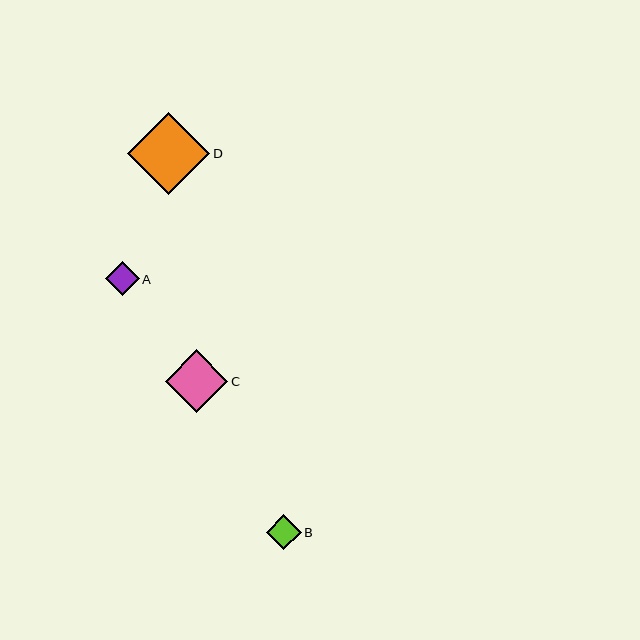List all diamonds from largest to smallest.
From largest to smallest: D, C, B, A.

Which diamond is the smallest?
Diamond A is the smallest with a size of approximately 34 pixels.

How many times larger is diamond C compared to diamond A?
Diamond C is approximately 1.8 times the size of diamond A.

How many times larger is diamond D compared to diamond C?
Diamond D is approximately 1.3 times the size of diamond C.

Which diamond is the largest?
Diamond D is the largest with a size of approximately 82 pixels.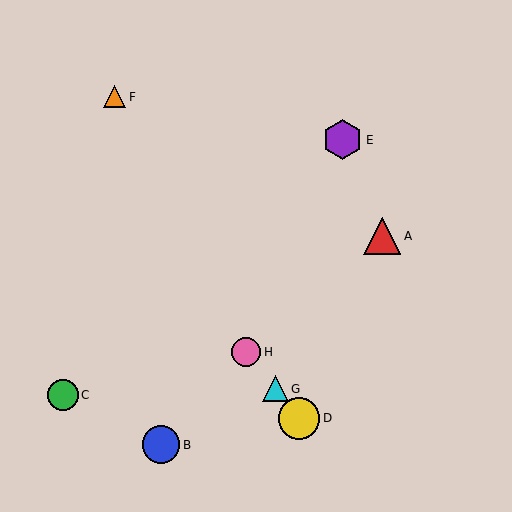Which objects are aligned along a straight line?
Objects D, G, H are aligned along a straight line.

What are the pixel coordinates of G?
Object G is at (275, 389).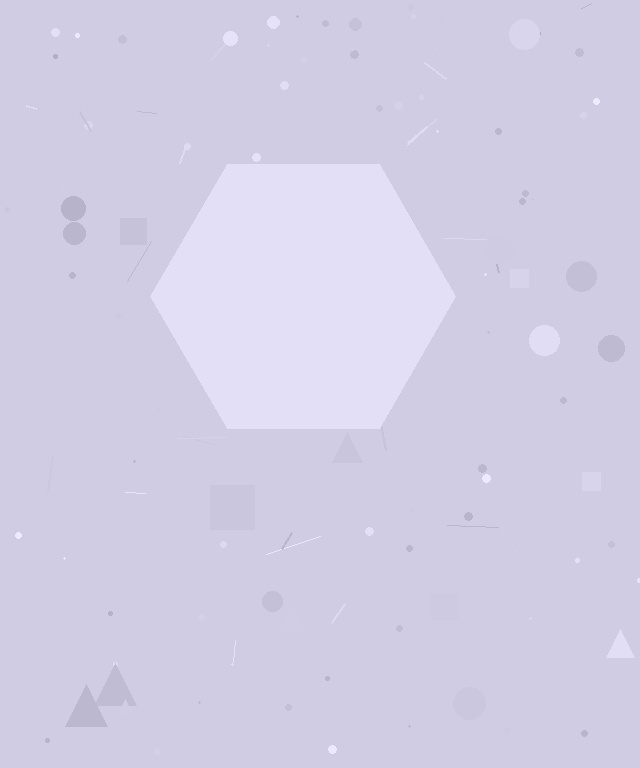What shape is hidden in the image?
A hexagon is hidden in the image.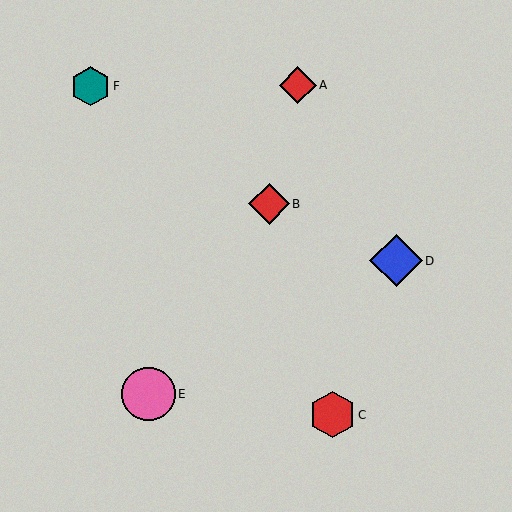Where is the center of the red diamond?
The center of the red diamond is at (298, 85).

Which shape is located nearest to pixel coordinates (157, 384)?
The pink circle (labeled E) at (149, 394) is nearest to that location.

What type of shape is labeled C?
Shape C is a red hexagon.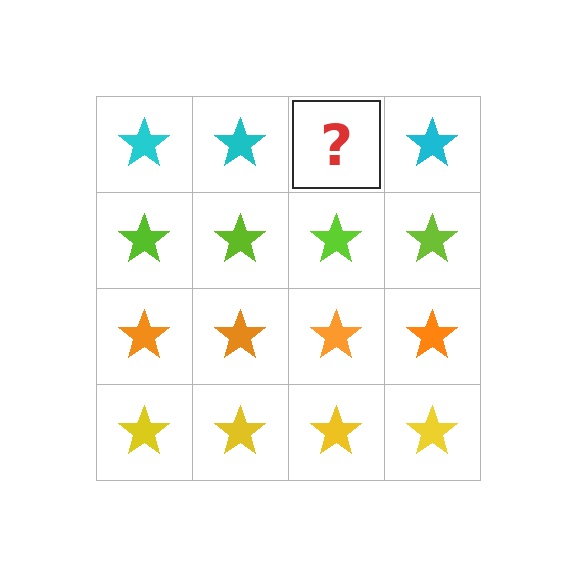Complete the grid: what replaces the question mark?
The question mark should be replaced with a cyan star.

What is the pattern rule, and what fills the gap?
The rule is that each row has a consistent color. The gap should be filled with a cyan star.